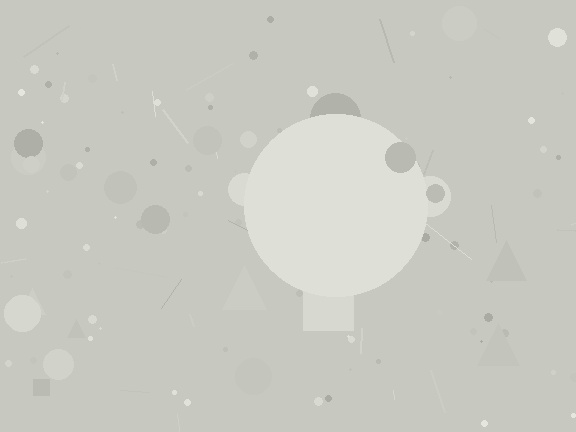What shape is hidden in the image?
A circle is hidden in the image.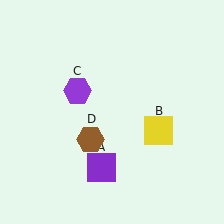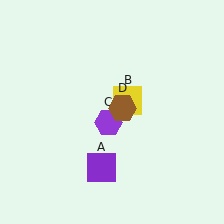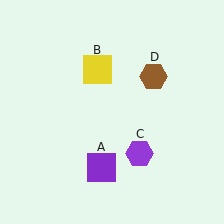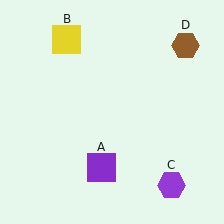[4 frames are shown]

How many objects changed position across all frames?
3 objects changed position: yellow square (object B), purple hexagon (object C), brown hexagon (object D).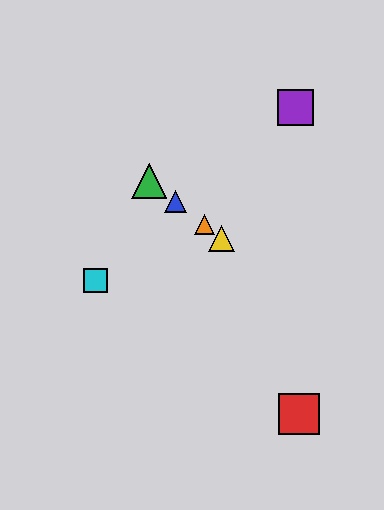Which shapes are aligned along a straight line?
The blue triangle, the green triangle, the yellow triangle, the orange triangle are aligned along a straight line.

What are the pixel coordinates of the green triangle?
The green triangle is at (149, 181).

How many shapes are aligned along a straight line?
4 shapes (the blue triangle, the green triangle, the yellow triangle, the orange triangle) are aligned along a straight line.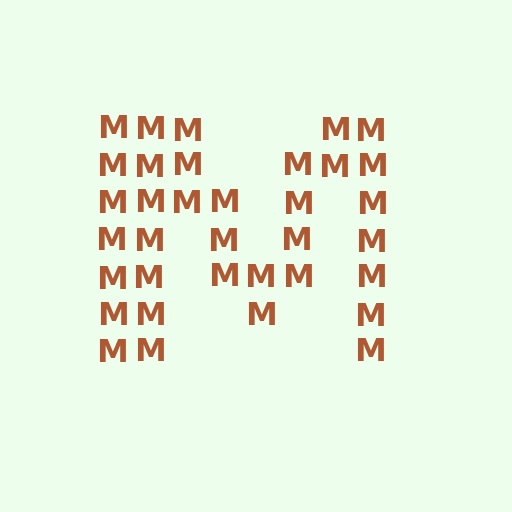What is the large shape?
The large shape is the letter M.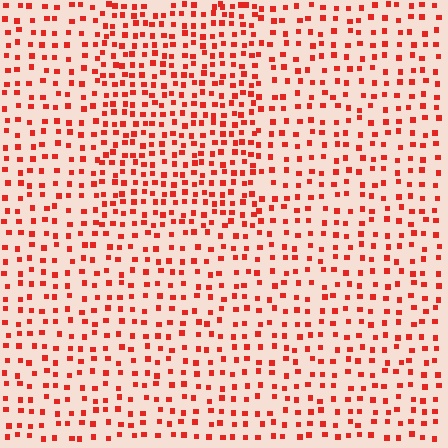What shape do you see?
I see a rectangle.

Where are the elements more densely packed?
The elements are more densely packed inside the rectangle boundary.